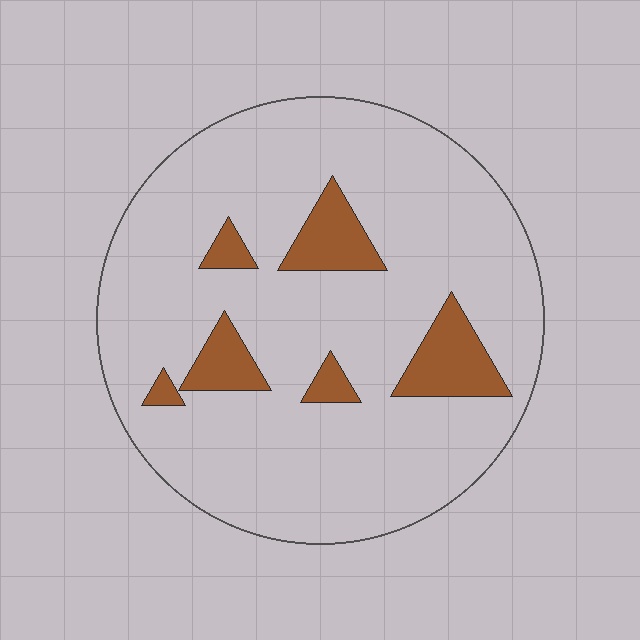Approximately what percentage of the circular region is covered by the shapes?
Approximately 15%.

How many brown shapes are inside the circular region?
6.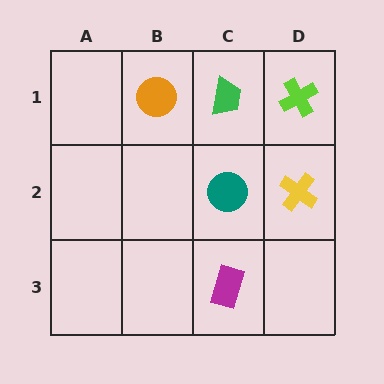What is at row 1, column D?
A lime cross.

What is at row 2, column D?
A yellow cross.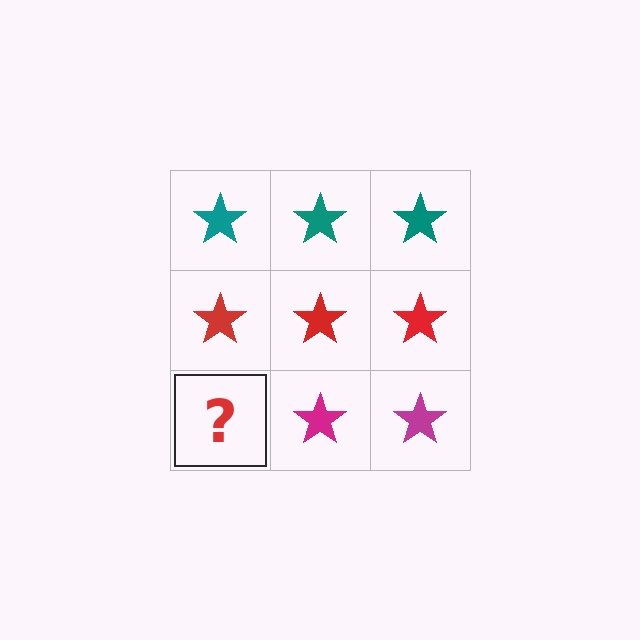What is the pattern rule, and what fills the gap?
The rule is that each row has a consistent color. The gap should be filled with a magenta star.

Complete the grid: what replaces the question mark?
The question mark should be replaced with a magenta star.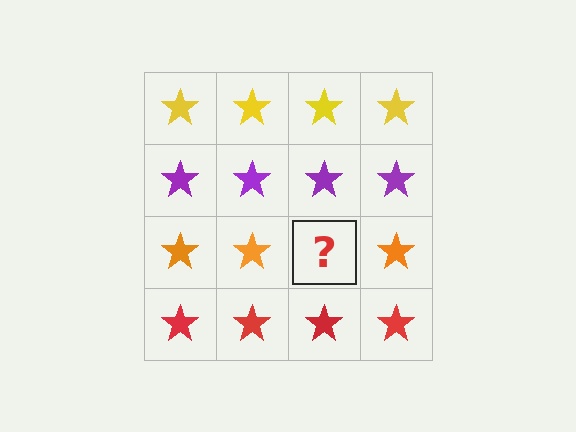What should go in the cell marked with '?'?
The missing cell should contain an orange star.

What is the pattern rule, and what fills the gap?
The rule is that each row has a consistent color. The gap should be filled with an orange star.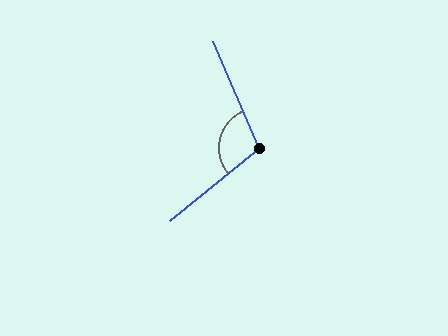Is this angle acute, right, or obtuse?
It is obtuse.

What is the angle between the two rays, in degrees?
Approximately 106 degrees.